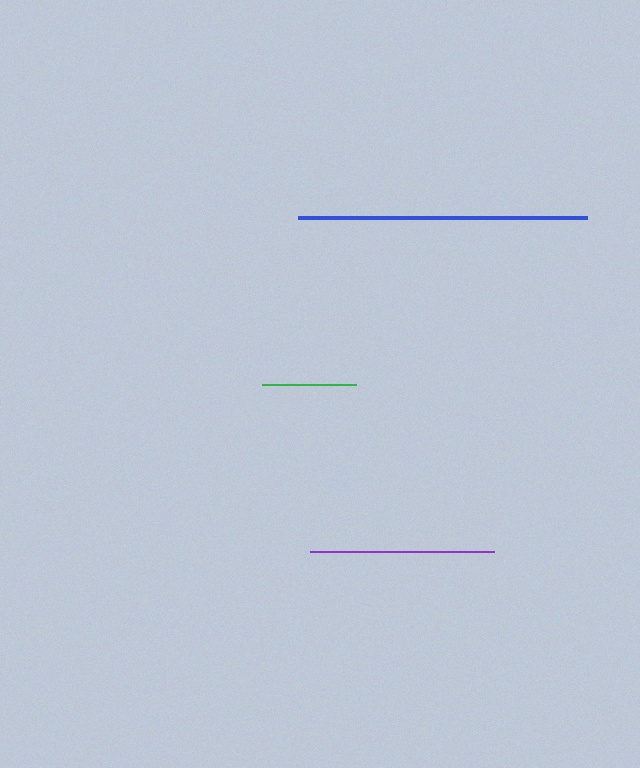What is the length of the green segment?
The green segment is approximately 94 pixels long.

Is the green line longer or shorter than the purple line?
The purple line is longer than the green line.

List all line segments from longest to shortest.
From longest to shortest: blue, purple, green.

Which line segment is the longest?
The blue line is the longest at approximately 289 pixels.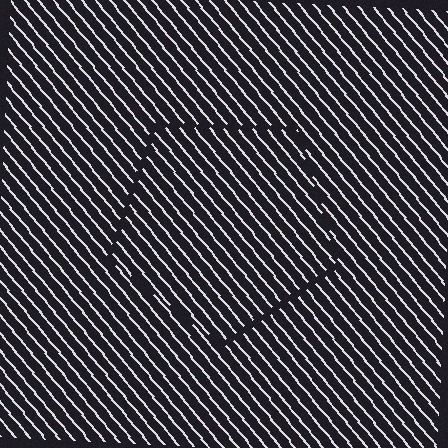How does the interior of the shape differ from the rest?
The interior of the shape contains the same grating, shifted by half a period — the contour is defined by the phase discontinuity where line-ends from the inner and outer gratings abut.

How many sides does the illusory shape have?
5 sides — the line-ends trace a pentagon.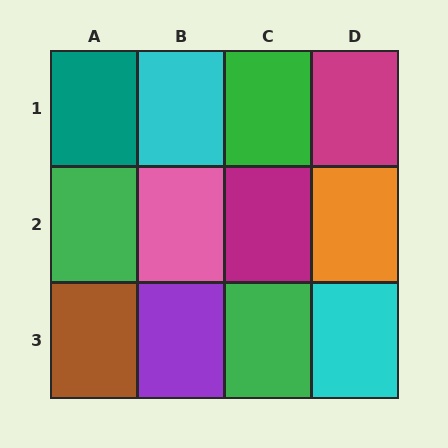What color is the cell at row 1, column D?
Magenta.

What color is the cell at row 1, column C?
Green.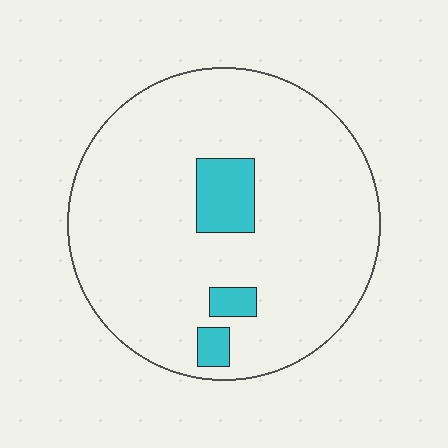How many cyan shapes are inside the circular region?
3.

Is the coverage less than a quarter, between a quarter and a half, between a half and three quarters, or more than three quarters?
Less than a quarter.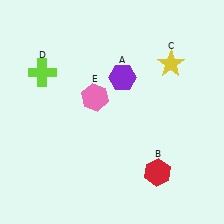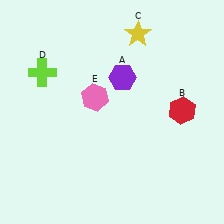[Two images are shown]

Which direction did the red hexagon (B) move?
The red hexagon (B) moved up.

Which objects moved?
The objects that moved are: the red hexagon (B), the yellow star (C).